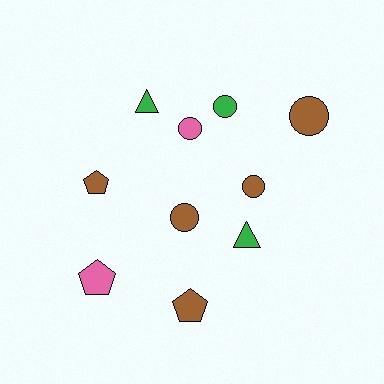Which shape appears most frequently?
Circle, with 5 objects.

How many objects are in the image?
There are 10 objects.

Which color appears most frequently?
Brown, with 5 objects.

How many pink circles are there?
There is 1 pink circle.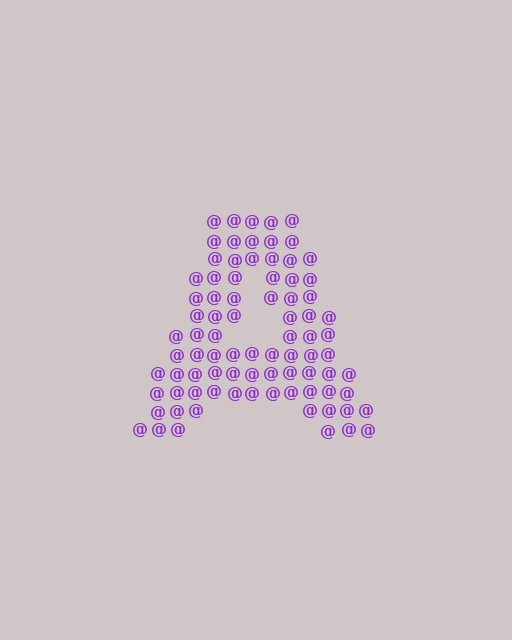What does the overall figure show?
The overall figure shows the letter A.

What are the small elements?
The small elements are at signs.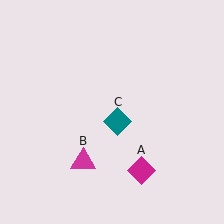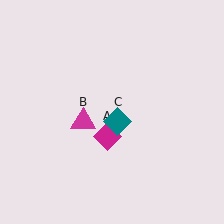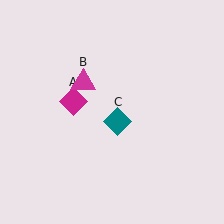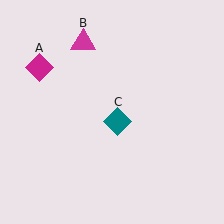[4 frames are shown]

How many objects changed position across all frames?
2 objects changed position: magenta diamond (object A), magenta triangle (object B).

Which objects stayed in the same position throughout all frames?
Teal diamond (object C) remained stationary.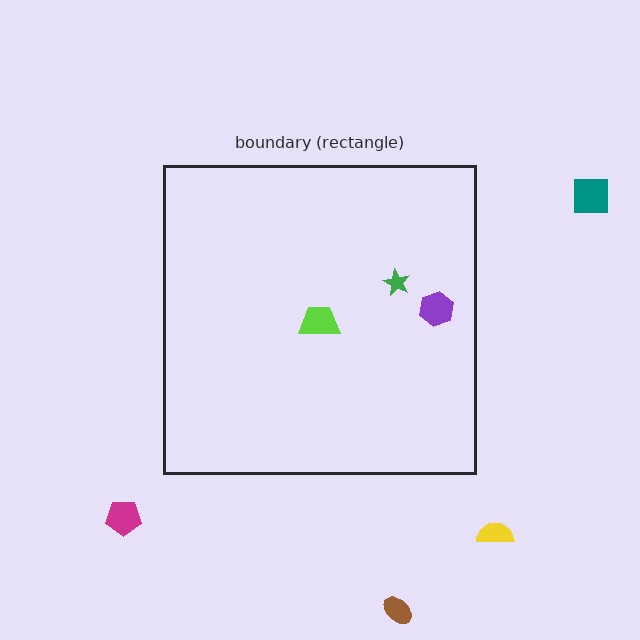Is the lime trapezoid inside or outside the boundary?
Inside.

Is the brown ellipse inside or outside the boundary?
Outside.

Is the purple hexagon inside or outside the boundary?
Inside.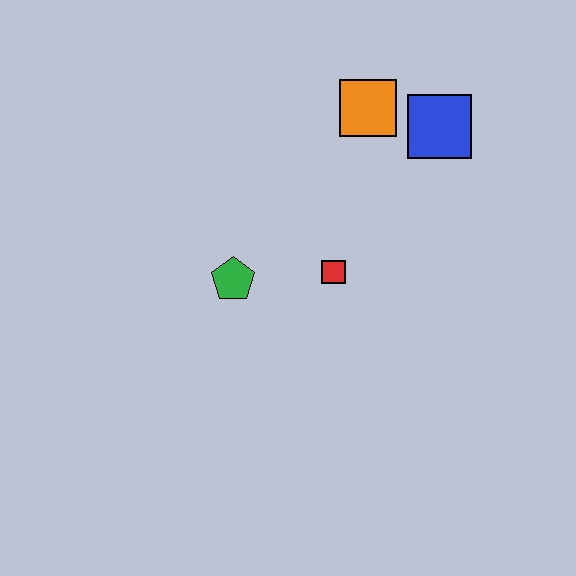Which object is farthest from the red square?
The blue square is farthest from the red square.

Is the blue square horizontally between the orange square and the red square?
No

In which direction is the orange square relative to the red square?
The orange square is above the red square.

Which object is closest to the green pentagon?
The red square is closest to the green pentagon.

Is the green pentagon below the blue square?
Yes